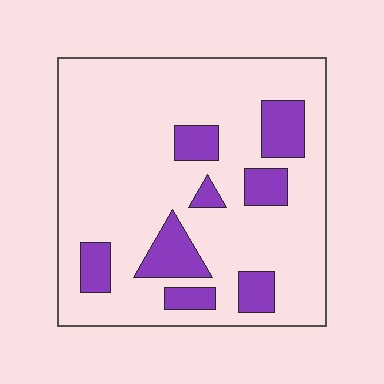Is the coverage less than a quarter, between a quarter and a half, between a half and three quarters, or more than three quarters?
Less than a quarter.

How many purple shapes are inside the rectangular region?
8.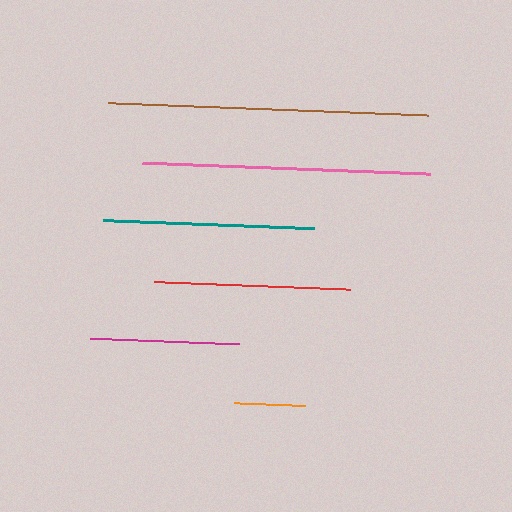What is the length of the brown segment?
The brown segment is approximately 320 pixels long.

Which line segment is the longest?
The brown line is the longest at approximately 320 pixels.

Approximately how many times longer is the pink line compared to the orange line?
The pink line is approximately 4.0 times the length of the orange line.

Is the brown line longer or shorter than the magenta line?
The brown line is longer than the magenta line.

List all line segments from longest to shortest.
From longest to shortest: brown, pink, teal, red, magenta, orange.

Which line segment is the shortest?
The orange line is the shortest at approximately 72 pixels.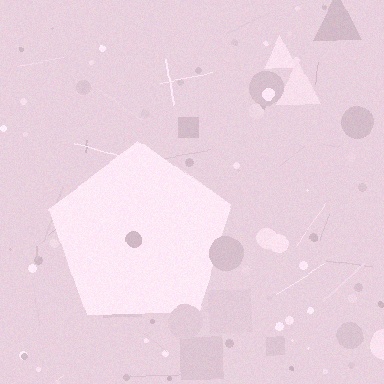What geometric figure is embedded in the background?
A pentagon is embedded in the background.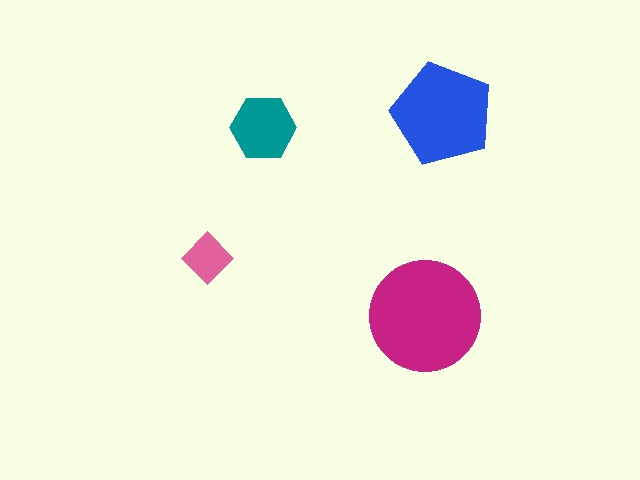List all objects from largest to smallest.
The magenta circle, the blue pentagon, the teal hexagon, the pink diamond.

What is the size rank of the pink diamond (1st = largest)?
4th.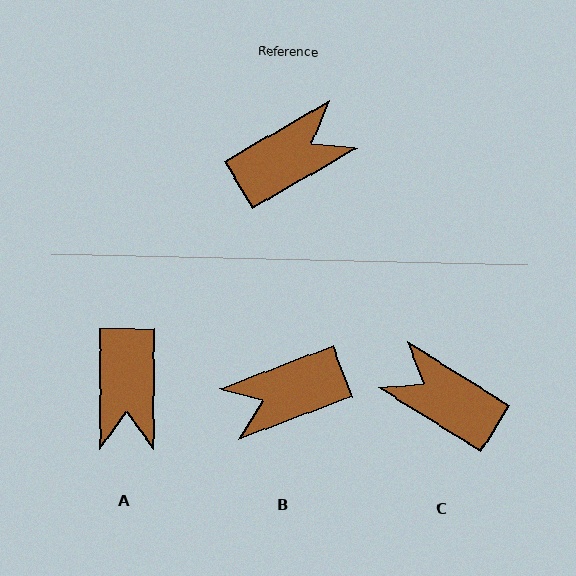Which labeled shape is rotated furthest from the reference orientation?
B, about 171 degrees away.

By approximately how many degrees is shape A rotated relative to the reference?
Approximately 120 degrees clockwise.